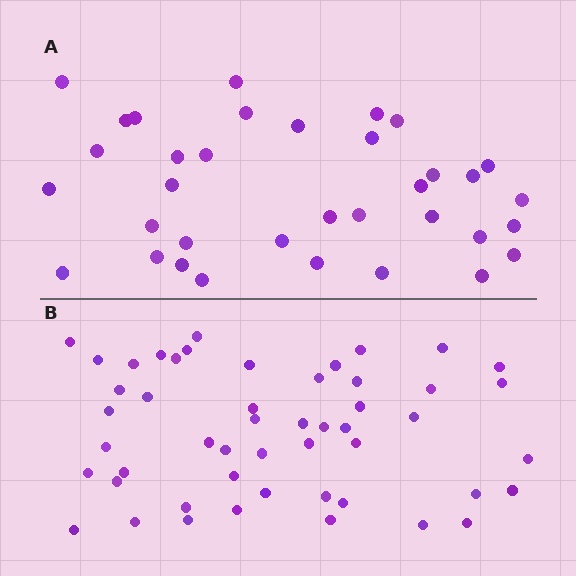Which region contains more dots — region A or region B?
Region B (the bottom region) has more dots.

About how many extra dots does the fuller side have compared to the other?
Region B has approximately 15 more dots than region A.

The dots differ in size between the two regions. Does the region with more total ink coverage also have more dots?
No. Region A has more total ink coverage because its dots are larger, but region B actually contains more individual dots. Total area can be misleading — the number of items is what matters here.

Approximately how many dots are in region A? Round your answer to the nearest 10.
About 40 dots. (The exact count is 35, which rounds to 40.)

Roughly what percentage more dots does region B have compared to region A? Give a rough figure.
About 45% more.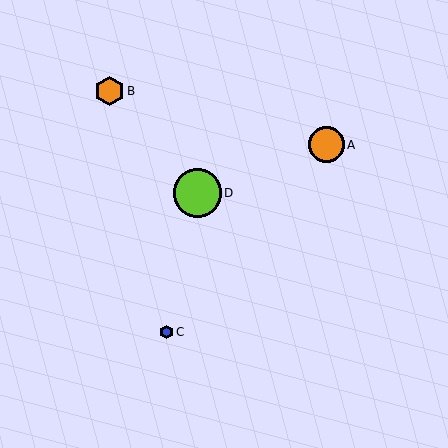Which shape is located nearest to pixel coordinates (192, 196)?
The lime circle (labeled D) at (197, 193) is nearest to that location.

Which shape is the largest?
The lime circle (labeled D) is the largest.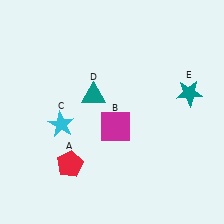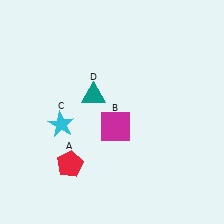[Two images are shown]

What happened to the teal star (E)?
The teal star (E) was removed in Image 2. It was in the top-right area of Image 1.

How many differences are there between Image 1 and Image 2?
There is 1 difference between the two images.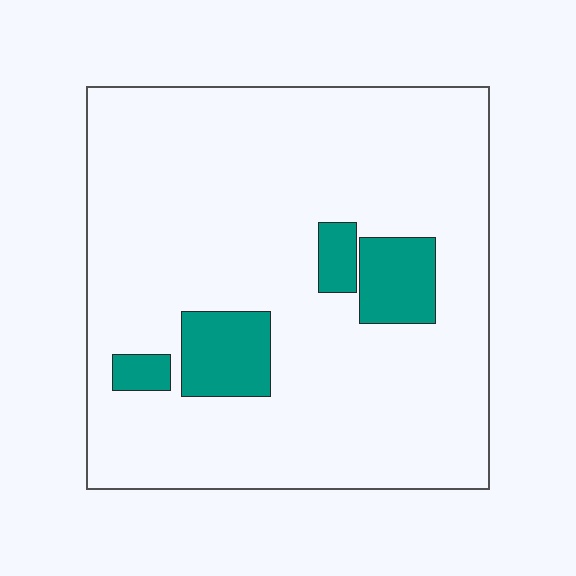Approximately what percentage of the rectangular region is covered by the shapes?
Approximately 10%.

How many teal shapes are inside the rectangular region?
4.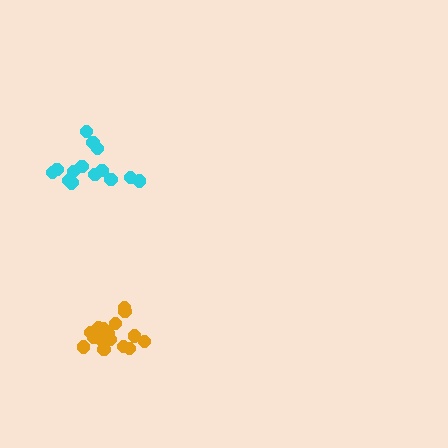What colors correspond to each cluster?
The clusters are colored: orange, cyan.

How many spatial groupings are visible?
There are 2 spatial groupings.